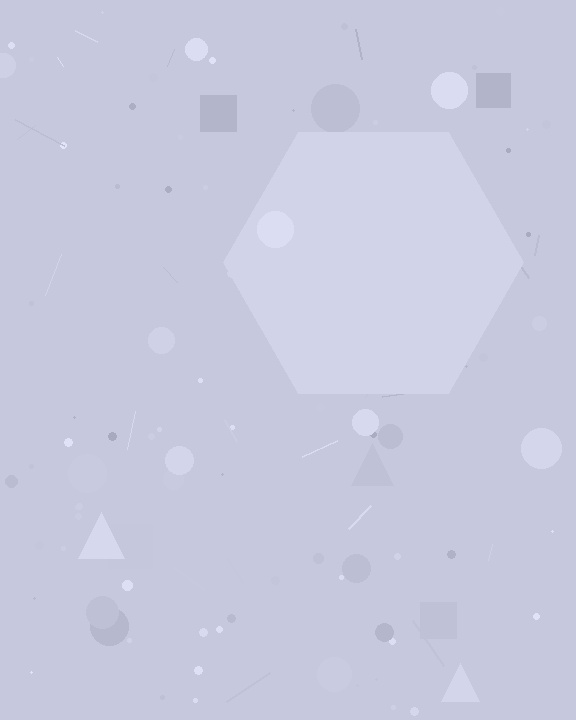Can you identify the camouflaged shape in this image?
The camouflaged shape is a hexagon.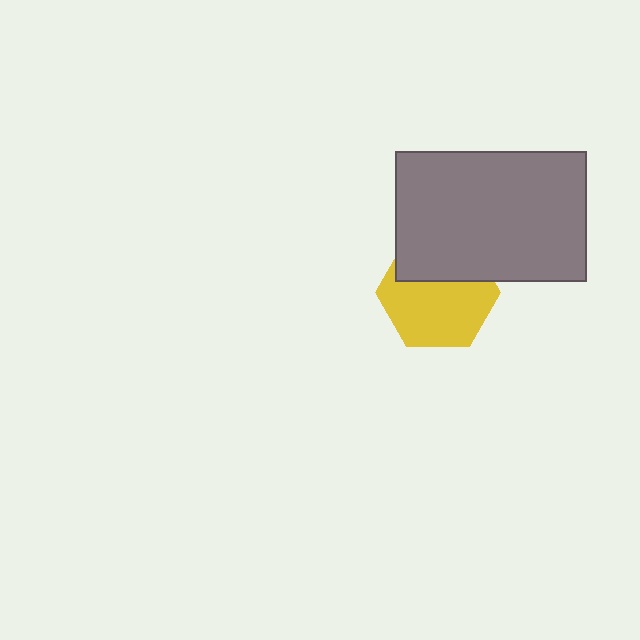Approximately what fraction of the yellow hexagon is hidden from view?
Roughly 36% of the yellow hexagon is hidden behind the gray rectangle.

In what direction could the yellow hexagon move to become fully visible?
The yellow hexagon could move down. That would shift it out from behind the gray rectangle entirely.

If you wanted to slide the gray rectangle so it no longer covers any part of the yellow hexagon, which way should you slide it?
Slide it up — that is the most direct way to separate the two shapes.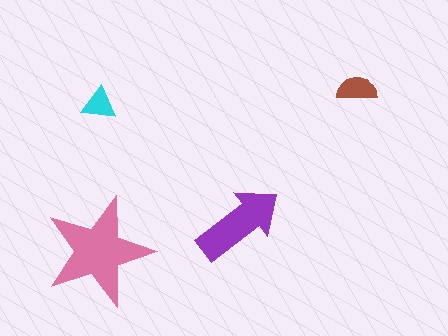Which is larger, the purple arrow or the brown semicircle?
The purple arrow.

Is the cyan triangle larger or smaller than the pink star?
Smaller.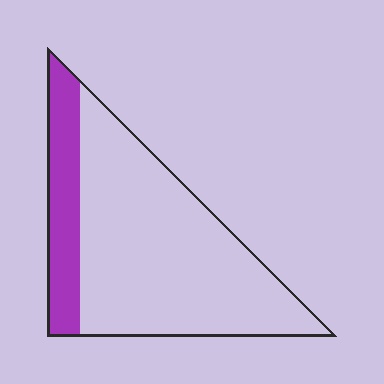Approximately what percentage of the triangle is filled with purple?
Approximately 20%.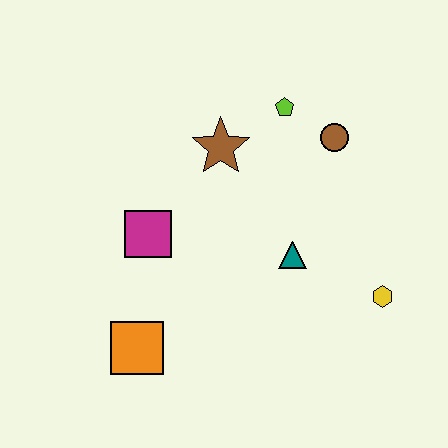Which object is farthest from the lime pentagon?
The orange square is farthest from the lime pentagon.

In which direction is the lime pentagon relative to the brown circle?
The lime pentagon is to the left of the brown circle.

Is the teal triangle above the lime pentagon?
No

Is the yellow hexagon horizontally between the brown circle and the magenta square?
No